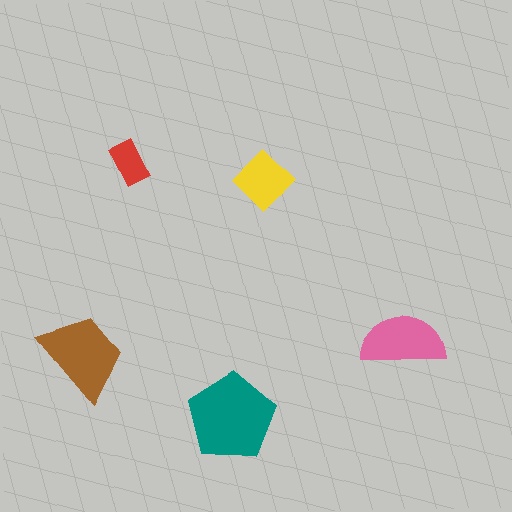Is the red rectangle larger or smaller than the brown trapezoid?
Smaller.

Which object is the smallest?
The red rectangle.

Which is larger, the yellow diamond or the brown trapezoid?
The brown trapezoid.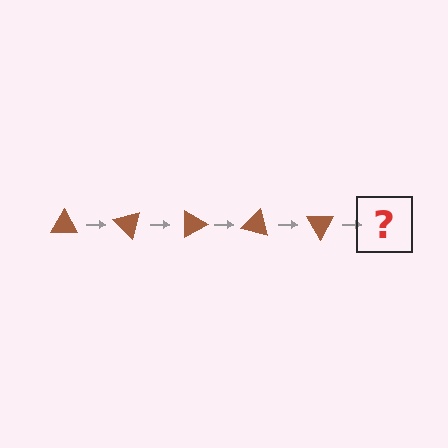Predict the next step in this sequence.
The next step is a brown triangle rotated 225 degrees.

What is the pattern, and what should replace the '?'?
The pattern is that the triangle rotates 45 degrees each step. The '?' should be a brown triangle rotated 225 degrees.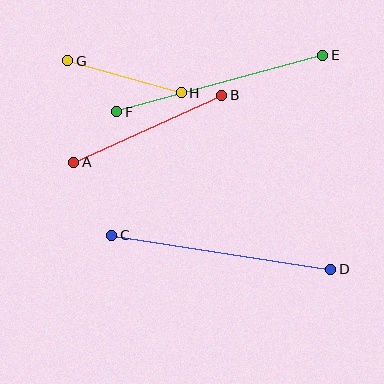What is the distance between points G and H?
The distance is approximately 118 pixels.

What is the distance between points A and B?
The distance is approximately 162 pixels.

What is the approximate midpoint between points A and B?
The midpoint is at approximately (148, 129) pixels.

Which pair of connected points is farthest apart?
Points C and D are farthest apart.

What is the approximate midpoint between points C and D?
The midpoint is at approximately (221, 252) pixels.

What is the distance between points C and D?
The distance is approximately 221 pixels.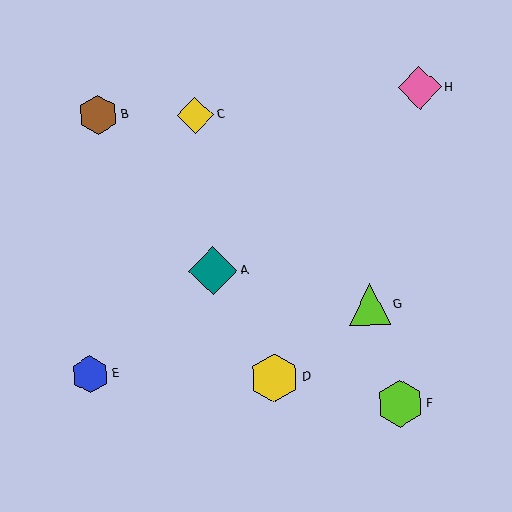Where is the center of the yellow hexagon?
The center of the yellow hexagon is at (274, 378).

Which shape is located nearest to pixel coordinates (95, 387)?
The blue hexagon (labeled E) at (90, 375) is nearest to that location.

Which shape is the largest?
The yellow hexagon (labeled D) is the largest.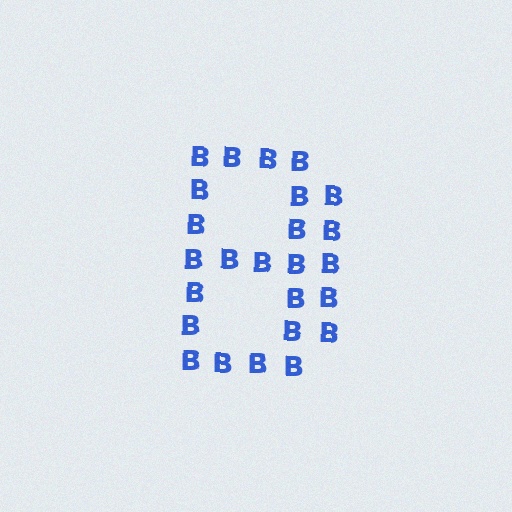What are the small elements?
The small elements are letter B's.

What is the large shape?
The large shape is the letter B.